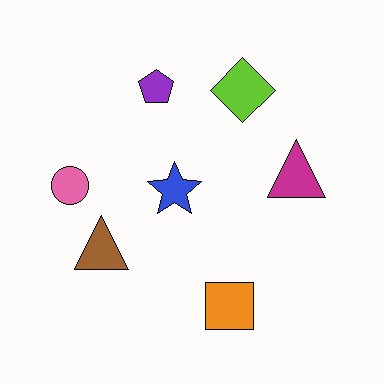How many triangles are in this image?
There are 2 triangles.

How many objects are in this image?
There are 7 objects.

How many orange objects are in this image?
There is 1 orange object.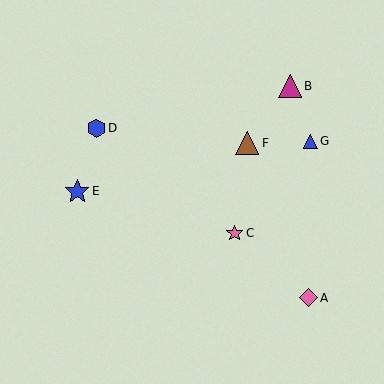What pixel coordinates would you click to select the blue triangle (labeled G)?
Click at (311, 141) to select the blue triangle G.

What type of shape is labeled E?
Shape E is a blue star.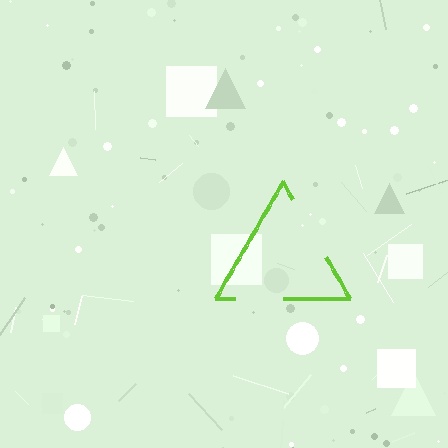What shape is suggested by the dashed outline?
The dashed outline suggests a triangle.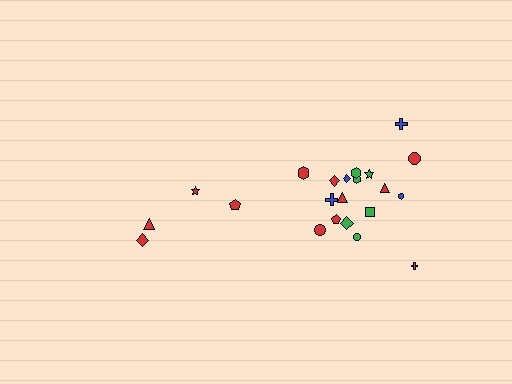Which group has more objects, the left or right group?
The right group.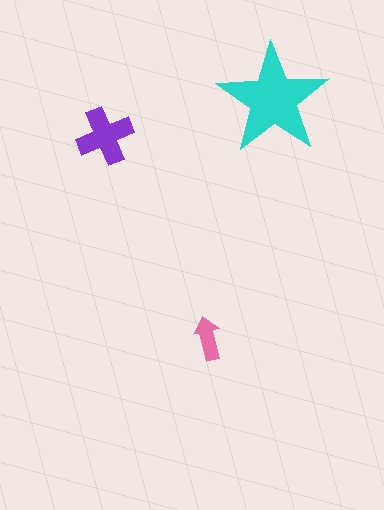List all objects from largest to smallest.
The cyan star, the purple cross, the pink arrow.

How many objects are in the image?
There are 3 objects in the image.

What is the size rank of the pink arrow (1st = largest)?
3rd.